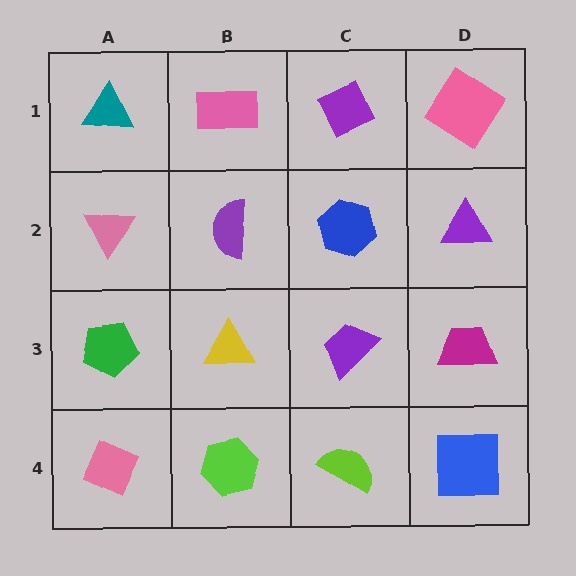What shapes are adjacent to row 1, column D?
A purple triangle (row 2, column D), a purple diamond (row 1, column C).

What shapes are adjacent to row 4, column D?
A magenta trapezoid (row 3, column D), a lime semicircle (row 4, column C).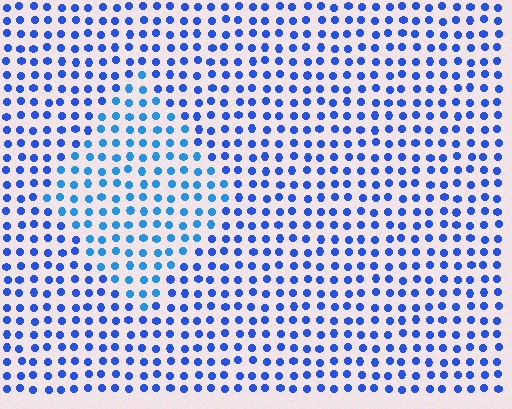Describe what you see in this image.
The image is filled with small blue elements in a uniform arrangement. A diamond-shaped region is visible where the elements are tinted to a slightly different hue, forming a subtle color boundary.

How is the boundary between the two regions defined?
The boundary is defined purely by a slight shift in hue (about 22 degrees). Spacing, size, and orientation are identical on both sides.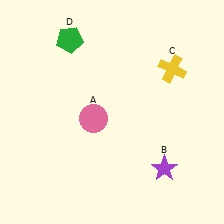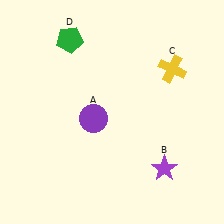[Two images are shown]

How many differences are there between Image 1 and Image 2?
There is 1 difference between the two images.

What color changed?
The circle (A) changed from pink in Image 1 to purple in Image 2.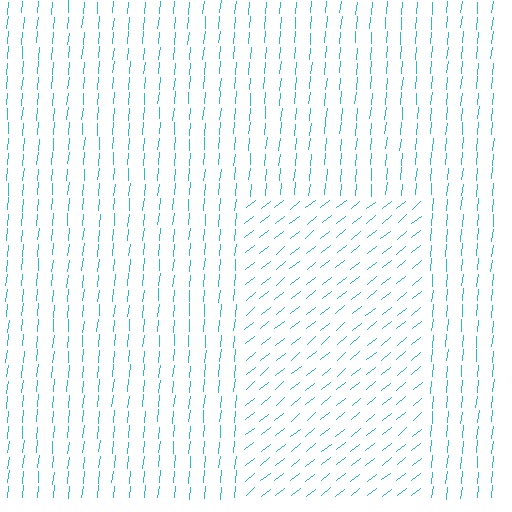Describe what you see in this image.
The image is filled with small cyan line segments. A rectangle region in the image has lines oriented differently from the surrounding lines, creating a visible texture boundary.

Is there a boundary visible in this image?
Yes, there is a texture boundary formed by a change in line orientation.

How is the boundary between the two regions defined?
The boundary is defined purely by a change in line orientation (approximately 45 degrees difference). All lines are the same color and thickness.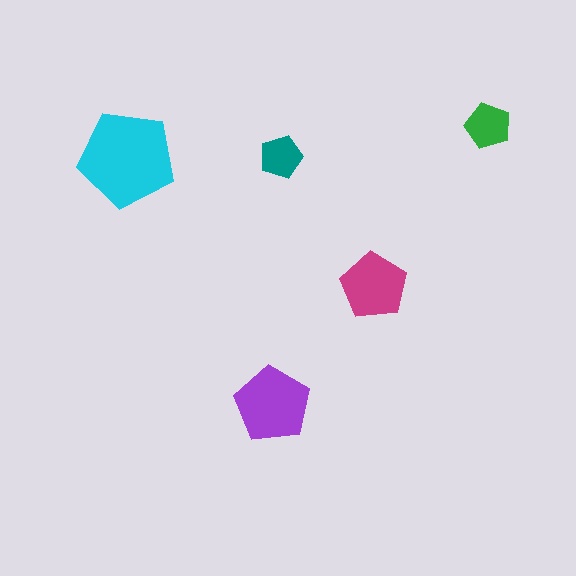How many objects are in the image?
There are 5 objects in the image.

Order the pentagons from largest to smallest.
the cyan one, the purple one, the magenta one, the green one, the teal one.